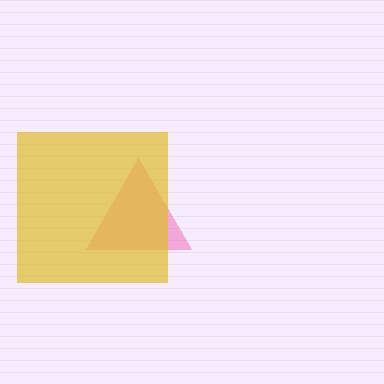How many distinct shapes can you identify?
There are 2 distinct shapes: a pink triangle, a yellow square.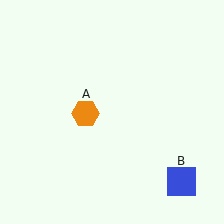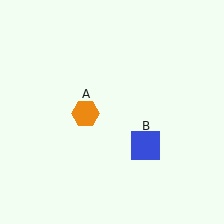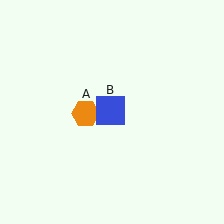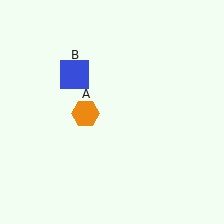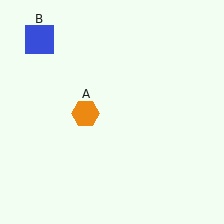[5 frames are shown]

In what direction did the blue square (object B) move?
The blue square (object B) moved up and to the left.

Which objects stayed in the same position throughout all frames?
Orange hexagon (object A) remained stationary.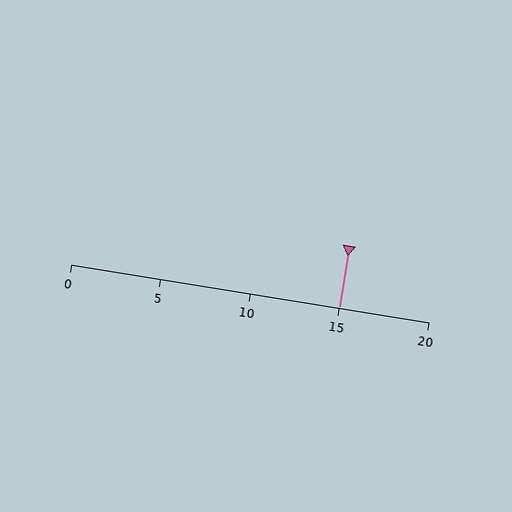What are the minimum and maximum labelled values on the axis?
The axis runs from 0 to 20.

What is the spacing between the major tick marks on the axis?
The major ticks are spaced 5 apart.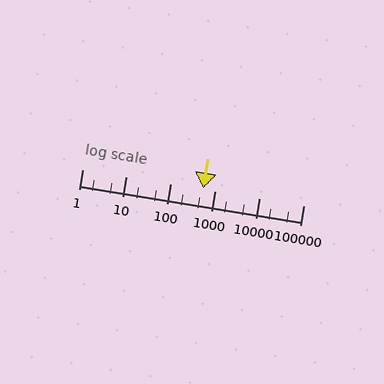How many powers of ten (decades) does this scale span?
The scale spans 5 decades, from 1 to 100000.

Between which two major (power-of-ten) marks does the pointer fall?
The pointer is between 100 and 1000.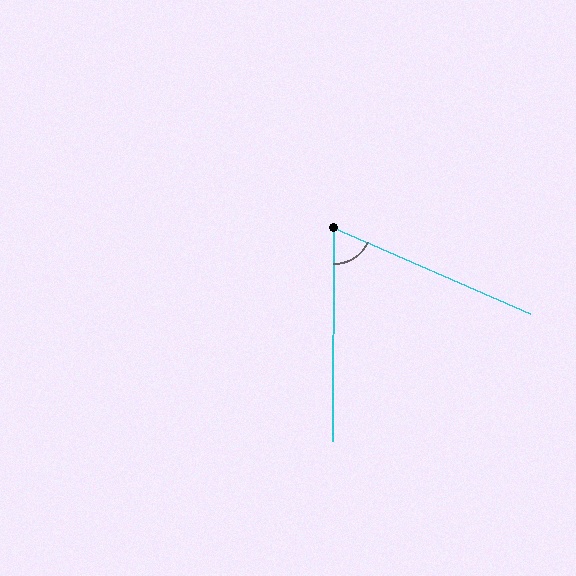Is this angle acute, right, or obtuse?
It is acute.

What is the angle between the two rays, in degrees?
Approximately 67 degrees.